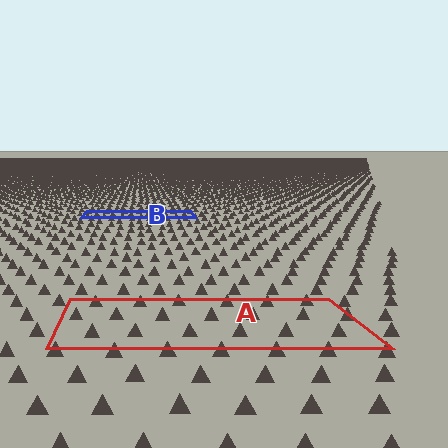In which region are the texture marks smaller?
The texture marks are smaller in region B, because it is farther away.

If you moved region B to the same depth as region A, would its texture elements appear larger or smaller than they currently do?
They would appear larger. At a closer depth, the same texture elements are projected at a bigger on-screen size.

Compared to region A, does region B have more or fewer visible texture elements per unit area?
Region B has more texture elements per unit area — they are packed more densely because it is farther away.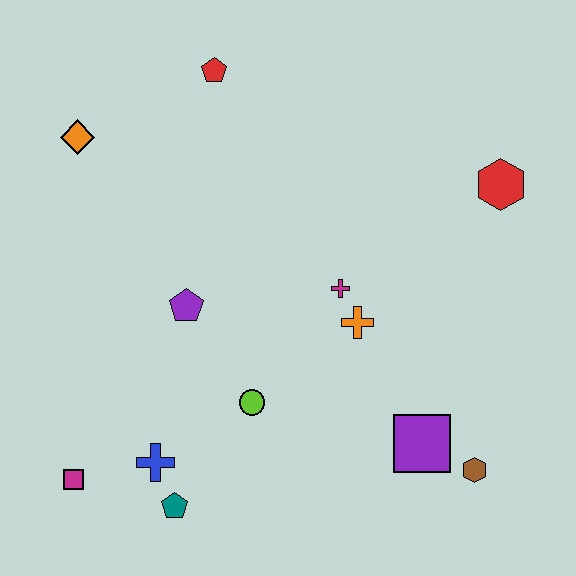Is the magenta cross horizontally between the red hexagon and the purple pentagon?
Yes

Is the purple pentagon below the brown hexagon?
No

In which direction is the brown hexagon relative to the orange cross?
The brown hexagon is below the orange cross.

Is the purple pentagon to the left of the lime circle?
Yes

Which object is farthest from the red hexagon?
The magenta square is farthest from the red hexagon.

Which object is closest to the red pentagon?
The orange diamond is closest to the red pentagon.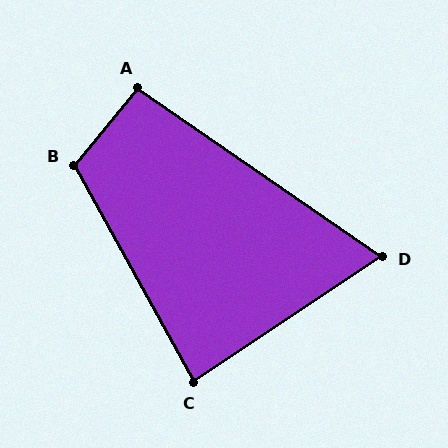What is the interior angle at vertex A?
Approximately 95 degrees (approximately right).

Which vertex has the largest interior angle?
B, at approximately 112 degrees.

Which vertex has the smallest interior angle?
D, at approximately 68 degrees.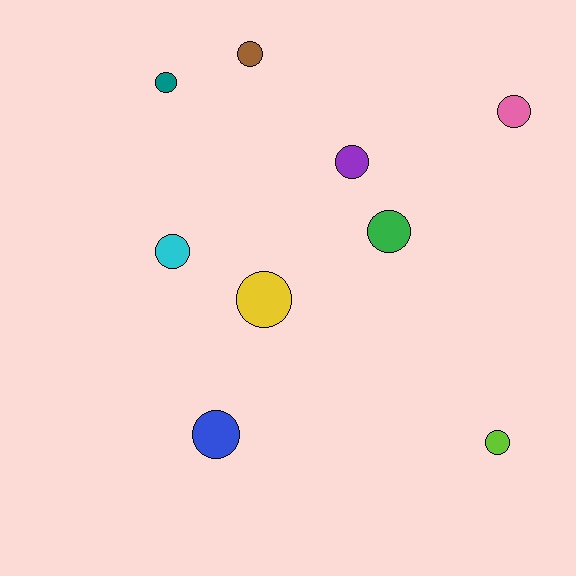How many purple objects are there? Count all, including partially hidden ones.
There is 1 purple object.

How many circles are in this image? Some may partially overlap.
There are 9 circles.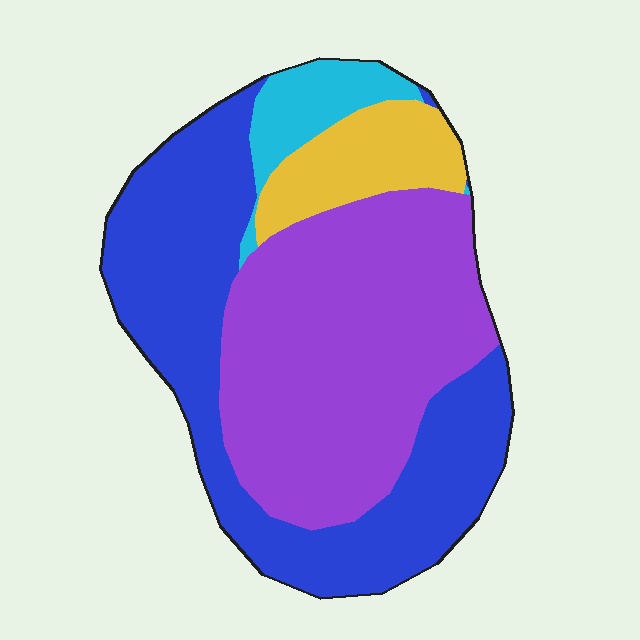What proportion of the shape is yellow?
Yellow covers around 10% of the shape.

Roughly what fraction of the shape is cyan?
Cyan covers about 5% of the shape.